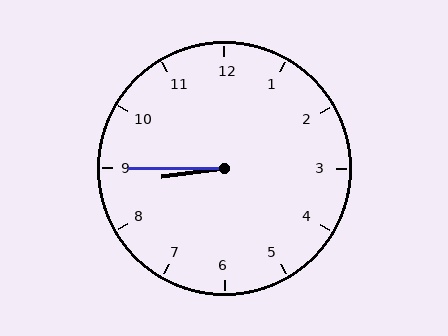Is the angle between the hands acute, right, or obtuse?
It is acute.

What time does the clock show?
8:45.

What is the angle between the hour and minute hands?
Approximately 8 degrees.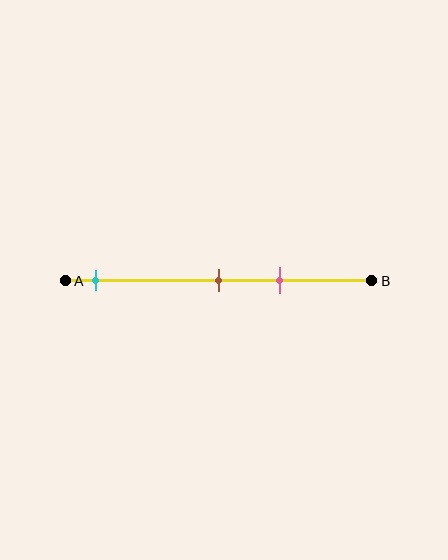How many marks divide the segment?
There are 3 marks dividing the segment.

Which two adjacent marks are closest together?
The brown and pink marks are the closest adjacent pair.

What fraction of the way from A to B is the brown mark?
The brown mark is approximately 50% (0.5) of the way from A to B.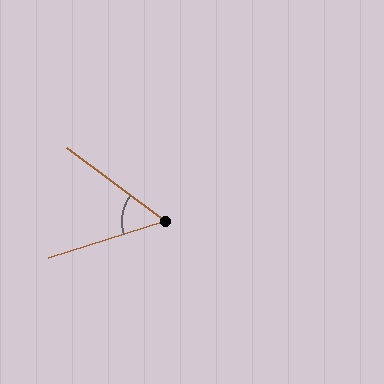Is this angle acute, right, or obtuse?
It is acute.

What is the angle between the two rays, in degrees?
Approximately 54 degrees.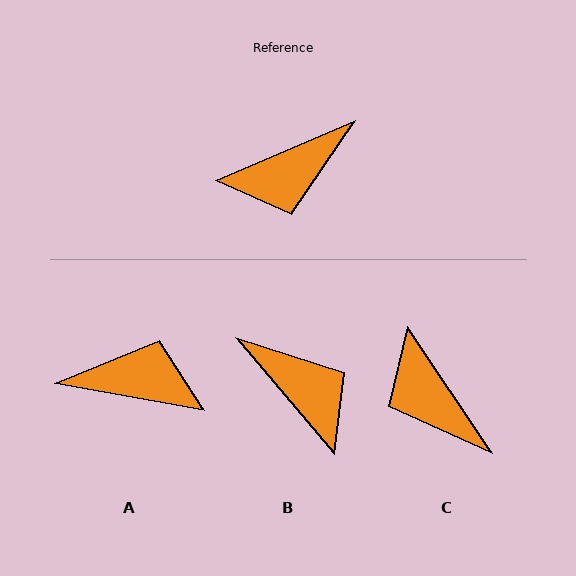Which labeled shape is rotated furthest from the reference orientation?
A, about 147 degrees away.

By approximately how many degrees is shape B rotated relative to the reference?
Approximately 107 degrees counter-clockwise.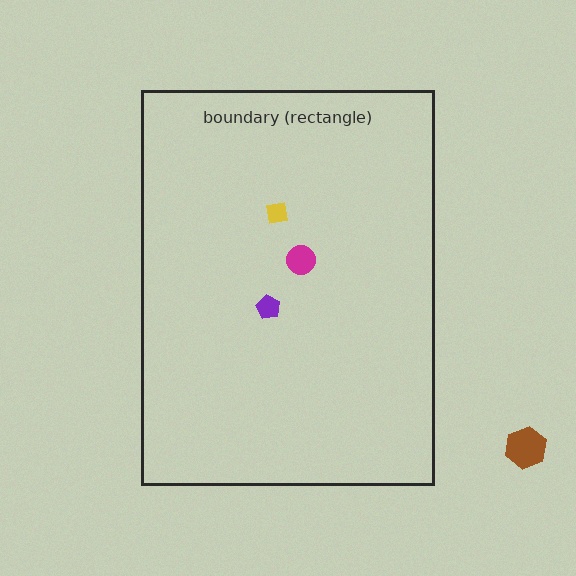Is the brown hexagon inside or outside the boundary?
Outside.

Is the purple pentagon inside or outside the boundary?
Inside.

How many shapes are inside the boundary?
3 inside, 1 outside.